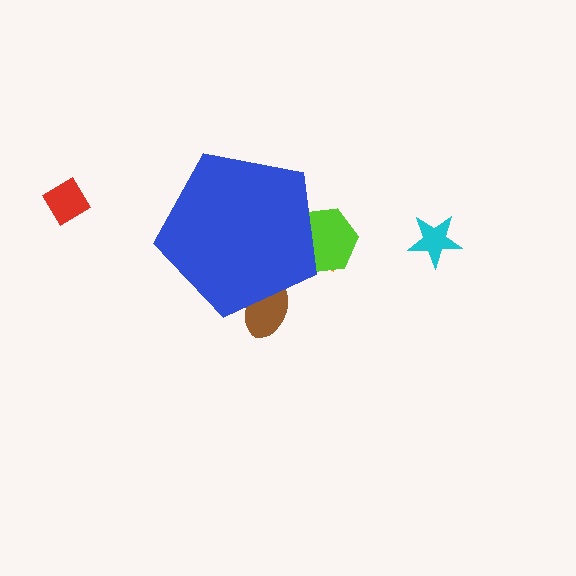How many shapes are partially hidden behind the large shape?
3 shapes are partially hidden.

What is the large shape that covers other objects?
A blue pentagon.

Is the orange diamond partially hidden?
Yes, the orange diamond is partially hidden behind the blue pentagon.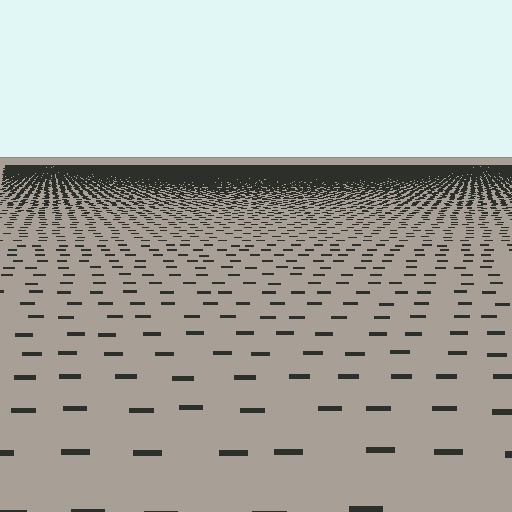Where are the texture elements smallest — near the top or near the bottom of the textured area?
Near the top.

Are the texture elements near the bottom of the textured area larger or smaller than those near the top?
Larger. Near the bottom, elements are closer to the viewer and appear at a bigger on-screen size.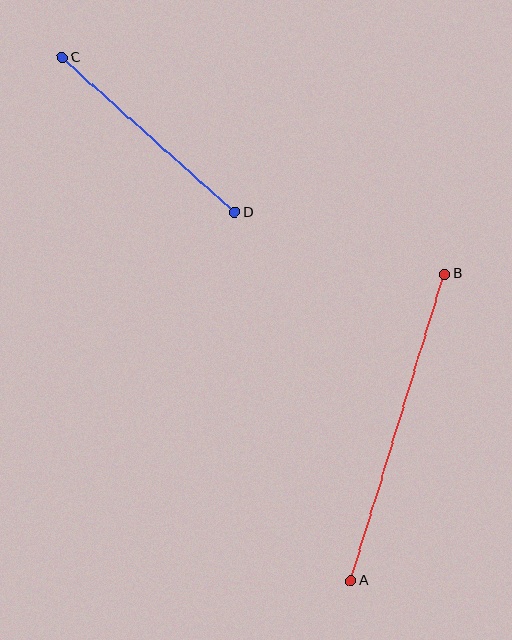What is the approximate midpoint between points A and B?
The midpoint is at approximately (398, 427) pixels.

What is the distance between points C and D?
The distance is approximately 231 pixels.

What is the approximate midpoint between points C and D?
The midpoint is at approximately (149, 135) pixels.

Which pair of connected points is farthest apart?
Points A and B are farthest apart.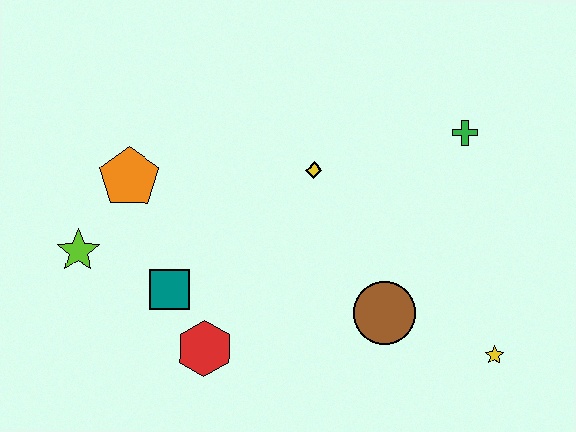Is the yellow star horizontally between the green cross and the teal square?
No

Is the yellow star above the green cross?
No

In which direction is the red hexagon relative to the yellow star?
The red hexagon is to the left of the yellow star.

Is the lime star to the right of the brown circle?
No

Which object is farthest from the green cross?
The lime star is farthest from the green cross.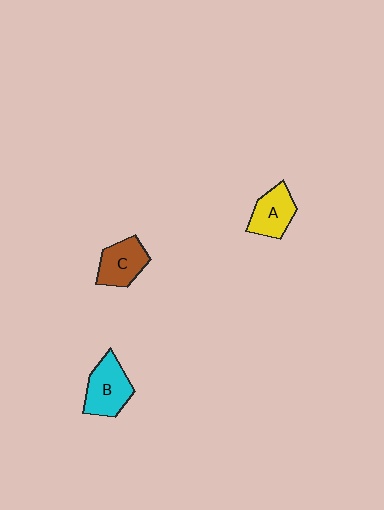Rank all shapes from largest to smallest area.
From largest to smallest: B (cyan), C (brown), A (yellow).